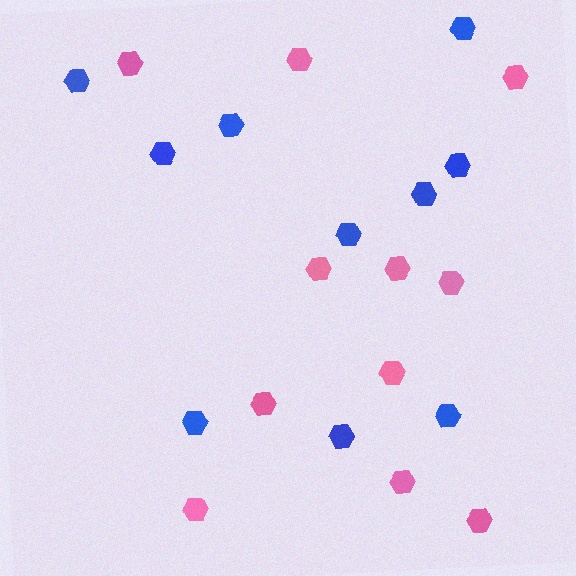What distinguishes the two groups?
There are 2 groups: one group of pink hexagons (11) and one group of blue hexagons (10).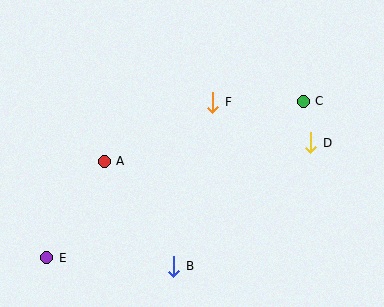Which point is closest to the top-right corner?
Point C is closest to the top-right corner.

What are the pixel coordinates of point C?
Point C is at (303, 101).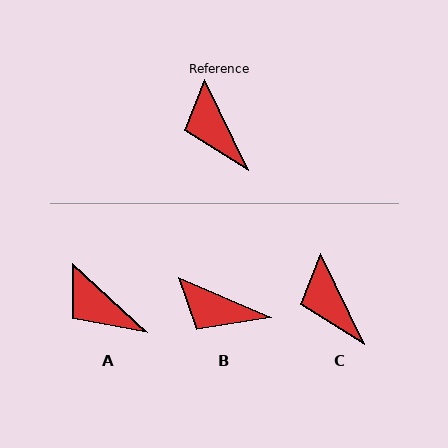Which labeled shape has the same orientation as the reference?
C.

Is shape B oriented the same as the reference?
No, it is off by about 41 degrees.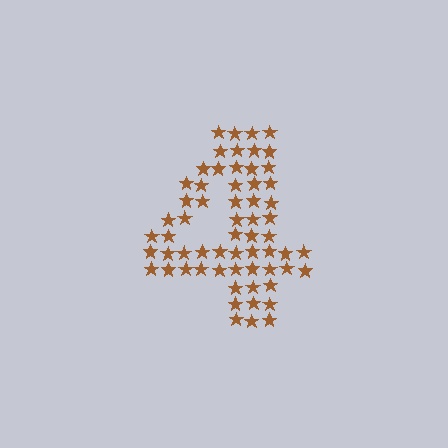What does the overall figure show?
The overall figure shows the digit 4.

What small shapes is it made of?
It is made of small stars.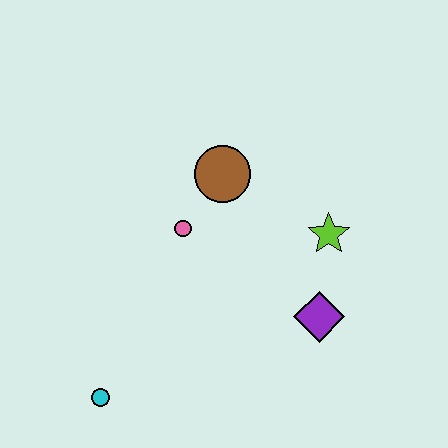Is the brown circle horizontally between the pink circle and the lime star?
Yes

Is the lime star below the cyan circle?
No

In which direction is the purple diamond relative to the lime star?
The purple diamond is below the lime star.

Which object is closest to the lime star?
The purple diamond is closest to the lime star.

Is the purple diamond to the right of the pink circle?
Yes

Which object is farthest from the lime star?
The cyan circle is farthest from the lime star.